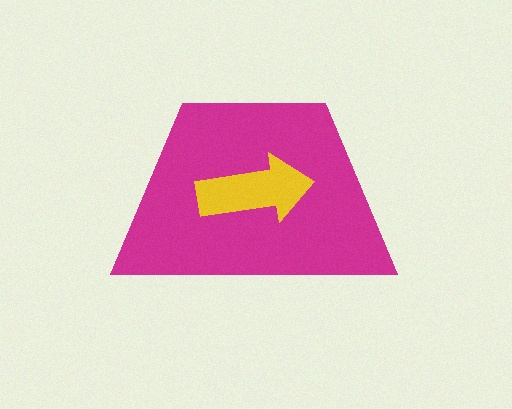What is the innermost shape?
The yellow arrow.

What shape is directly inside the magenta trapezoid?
The yellow arrow.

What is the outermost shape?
The magenta trapezoid.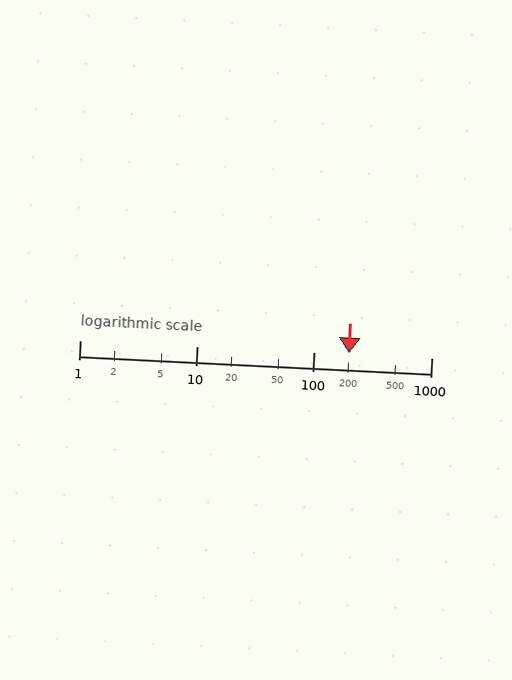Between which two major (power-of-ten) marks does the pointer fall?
The pointer is between 100 and 1000.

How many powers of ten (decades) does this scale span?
The scale spans 3 decades, from 1 to 1000.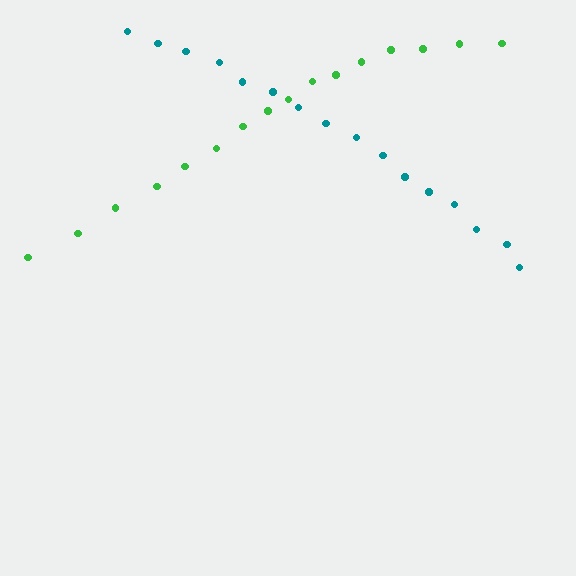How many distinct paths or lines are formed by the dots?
There are 2 distinct paths.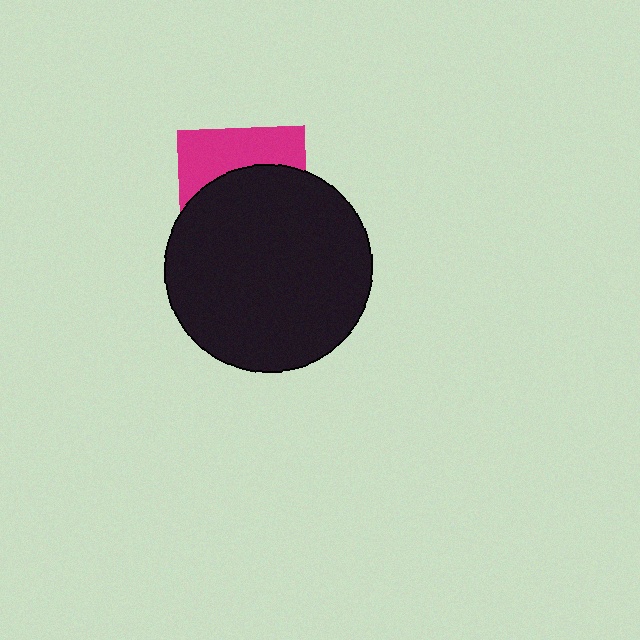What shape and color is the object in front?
The object in front is a black circle.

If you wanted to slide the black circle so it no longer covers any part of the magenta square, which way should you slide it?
Slide it down — that is the most direct way to separate the two shapes.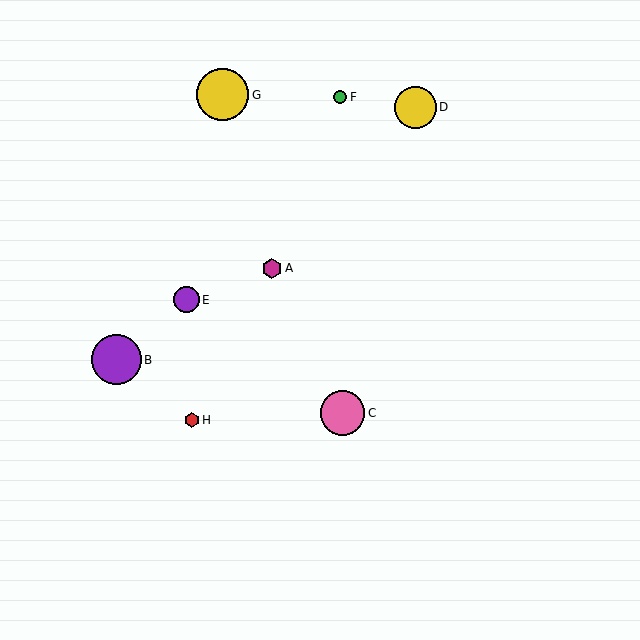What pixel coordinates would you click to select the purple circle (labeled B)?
Click at (116, 360) to select the purple circle B.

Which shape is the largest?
The yellow circle (labeled G) is the largest.